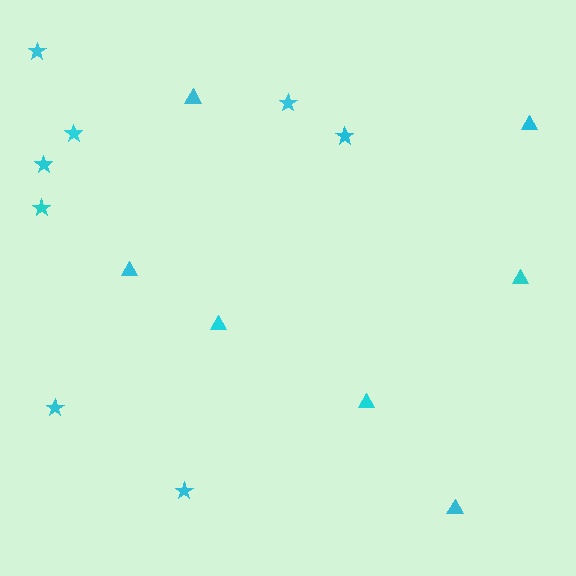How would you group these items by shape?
There are 2 groups: one group of stars (8) and one group of triangles (7).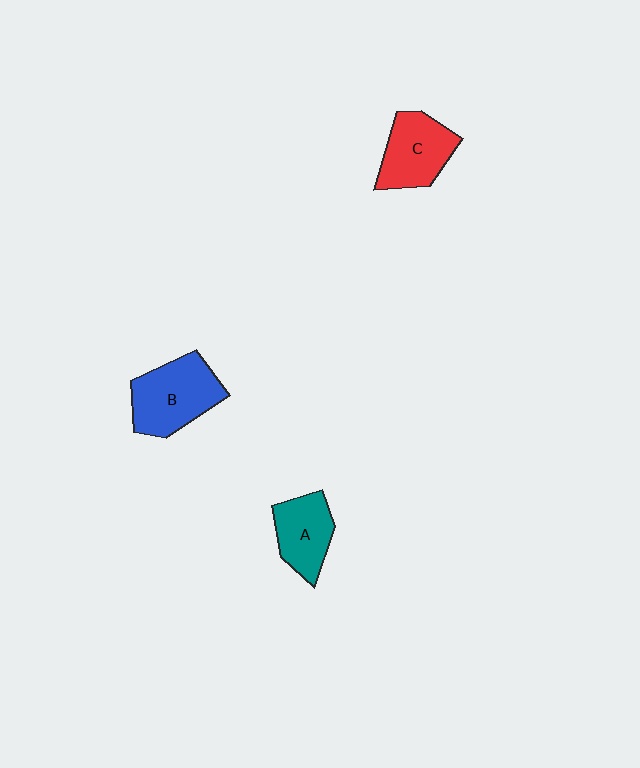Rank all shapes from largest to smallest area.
From largest to smallest: B (blue), C (red), A (teal).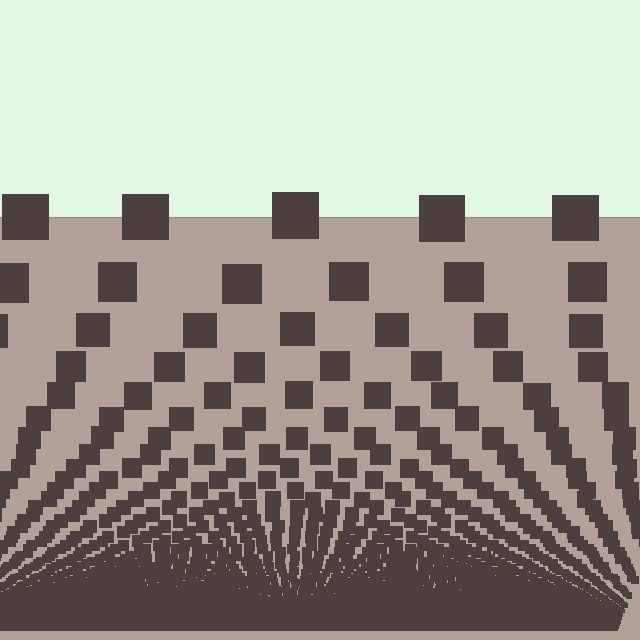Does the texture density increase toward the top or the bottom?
Density increases toward the bottom.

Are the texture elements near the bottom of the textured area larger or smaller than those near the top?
Smaller. The gradient is inverted — elements near the bottom are smaller and denser.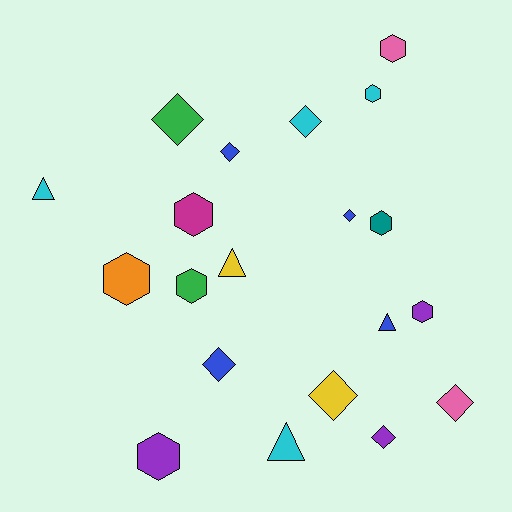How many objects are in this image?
There are 20 objects.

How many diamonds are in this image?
There are 8 diamonds.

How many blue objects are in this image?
There are 4 blue objects.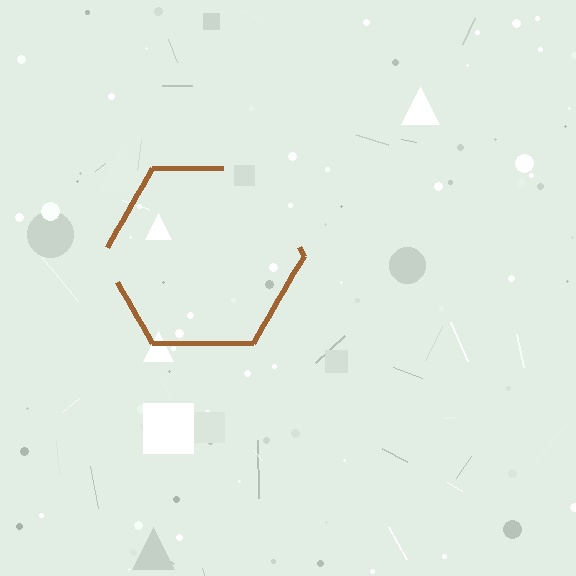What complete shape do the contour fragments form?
The contour fragments form a hexagon.